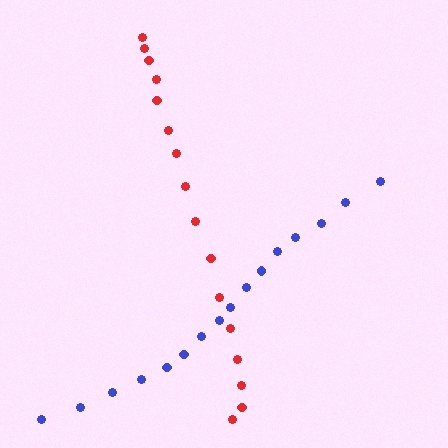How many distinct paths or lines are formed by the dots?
There are 2 distinct paths.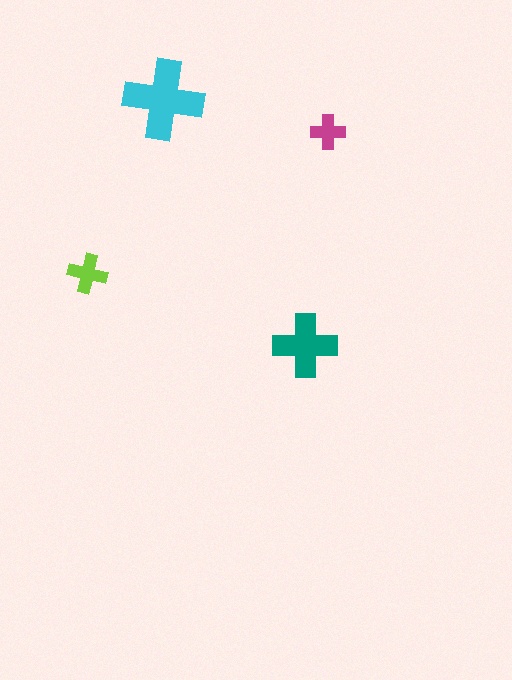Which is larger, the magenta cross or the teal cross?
The teal one.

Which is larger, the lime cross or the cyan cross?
The cyan one.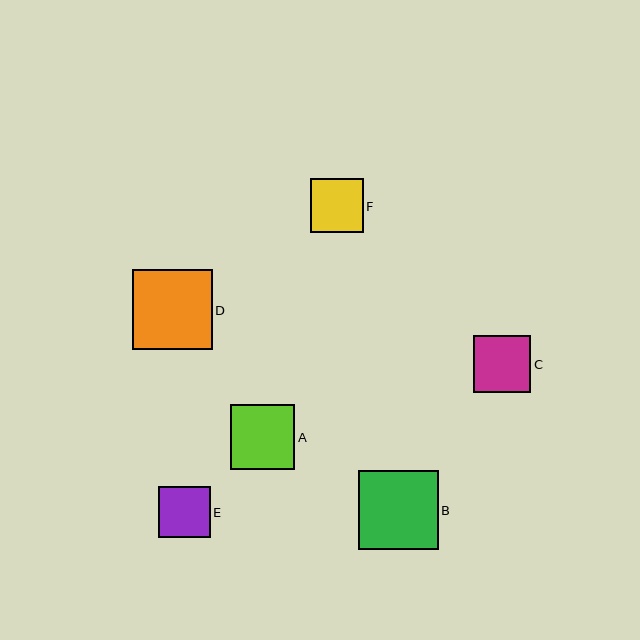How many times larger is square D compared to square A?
Square D is approximately 1.2 times the size of square A.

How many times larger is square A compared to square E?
Square A is approximately 1.3 times the size of square E.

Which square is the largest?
Square D is the largest with a size of approximately 80 pixels.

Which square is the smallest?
Square E is the smallest with a size of approximately 52 pixels.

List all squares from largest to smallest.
From largest to smallest: D, B, A, C, F, E.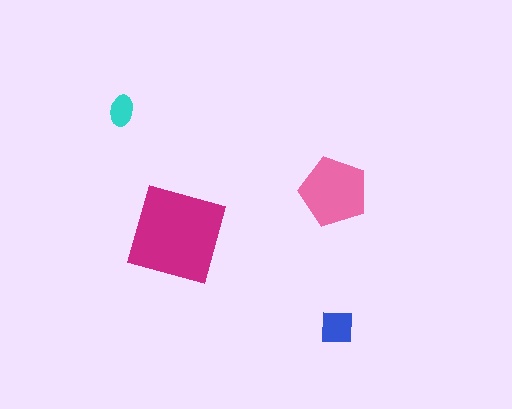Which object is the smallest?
The cyan ellipse.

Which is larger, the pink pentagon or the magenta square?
The magenta square.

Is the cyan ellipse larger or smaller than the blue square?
Smaller.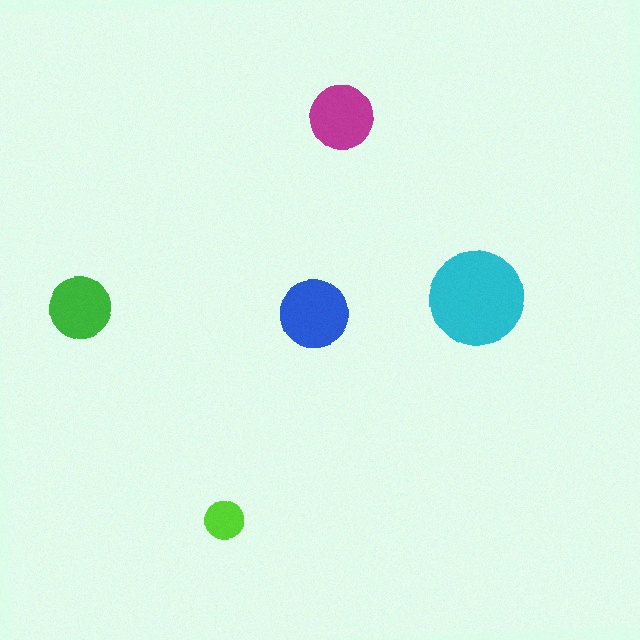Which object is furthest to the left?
The green circle is leftmost.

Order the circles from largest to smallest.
the cyan one, the blue one, the magenta one, the green one, the lime one.